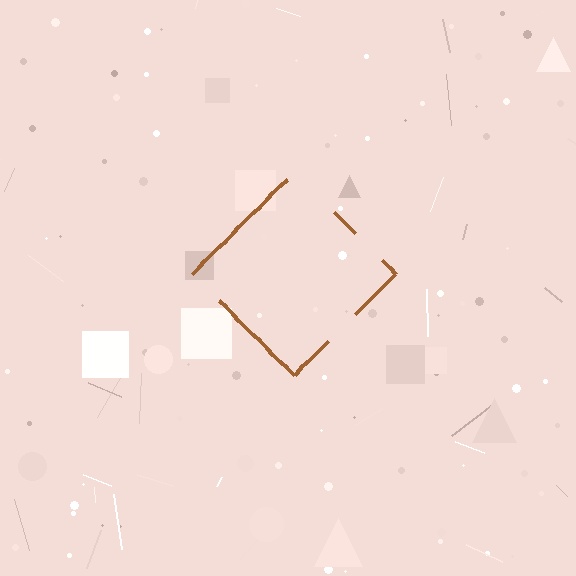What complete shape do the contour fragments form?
The contour fragments form a diamond.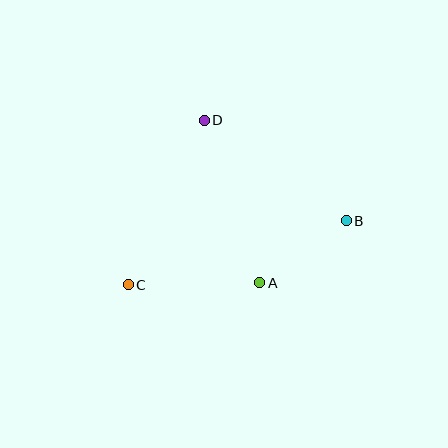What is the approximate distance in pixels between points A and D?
The distance between A and D is approximately 172 pixels.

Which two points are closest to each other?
Points A and B are closest to each other.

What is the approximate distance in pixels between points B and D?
The distance between B and D is approximately 174 pixels.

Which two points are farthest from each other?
Points B and C are farthest from each other.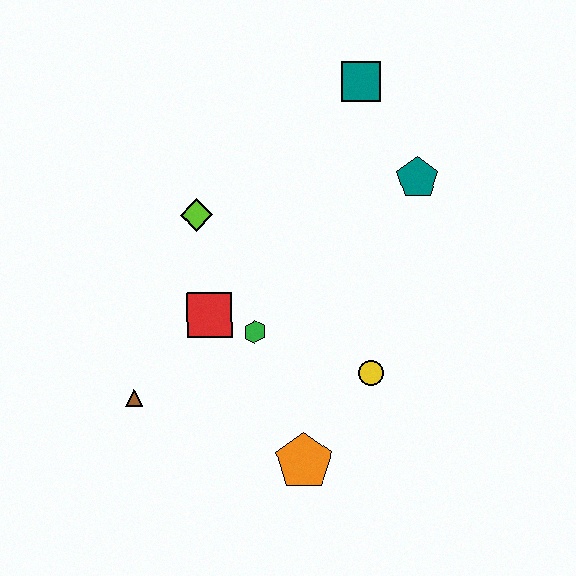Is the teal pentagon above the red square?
Yes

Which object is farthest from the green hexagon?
The teal square is farthest from the green hexagon.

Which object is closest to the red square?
The green hexagon is closest to the red square.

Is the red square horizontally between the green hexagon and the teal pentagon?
No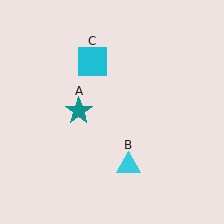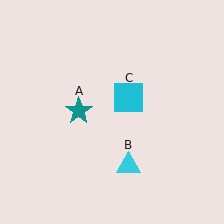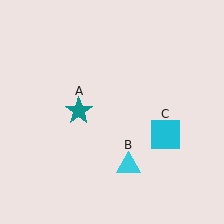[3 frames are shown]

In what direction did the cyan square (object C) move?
The cyan square (object C) moved down and to the right.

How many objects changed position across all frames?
1 object changed position: cyan square (object C).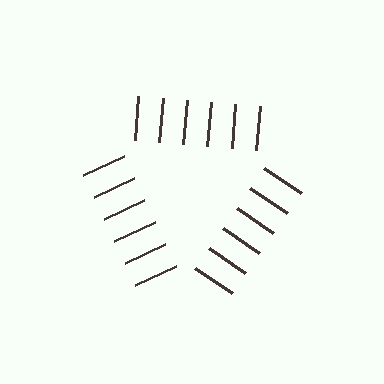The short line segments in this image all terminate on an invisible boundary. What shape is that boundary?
An illusory triangle — the line segments terminate on its edges but no continuous stroke is drawn.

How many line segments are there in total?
18 — 6 along each of the 3 edges.